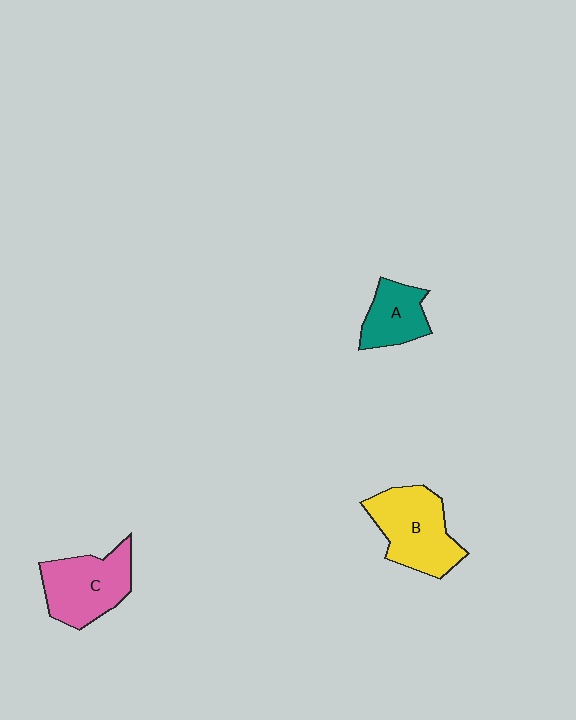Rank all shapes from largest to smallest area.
From largest to smallest: B (yellow), C (pink), A (teal).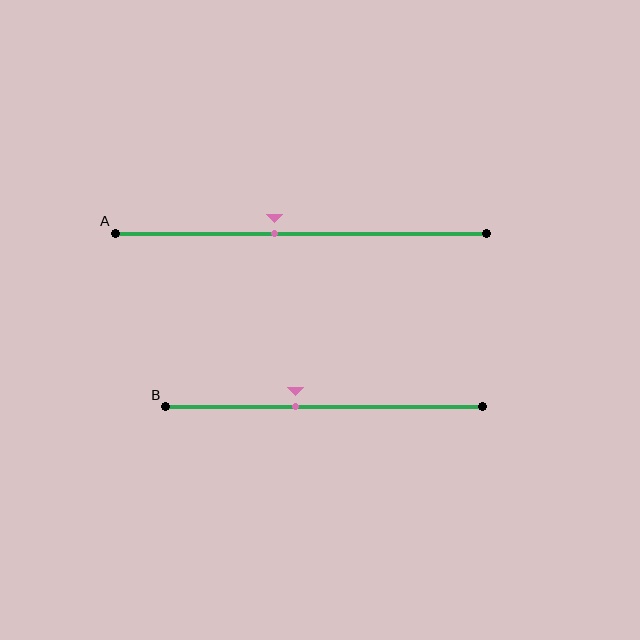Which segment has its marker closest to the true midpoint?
Segment A has its marker closest to the true midpoint.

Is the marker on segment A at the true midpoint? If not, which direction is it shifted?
No, the marker on segment A is shifted to the left by about 7% of the segment length.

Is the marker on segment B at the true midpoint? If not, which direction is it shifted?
No, the marker on segment B is shifted to the left by about 9% of the segment length.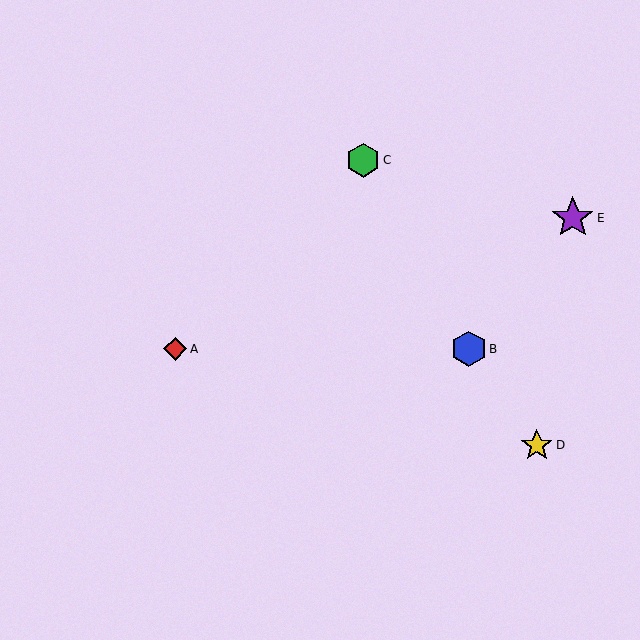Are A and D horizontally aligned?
No, A is at y≈349 and D is at y≈445.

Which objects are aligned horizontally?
Objects A, B are aligned horizontally.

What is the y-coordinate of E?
Object E is at y≈218.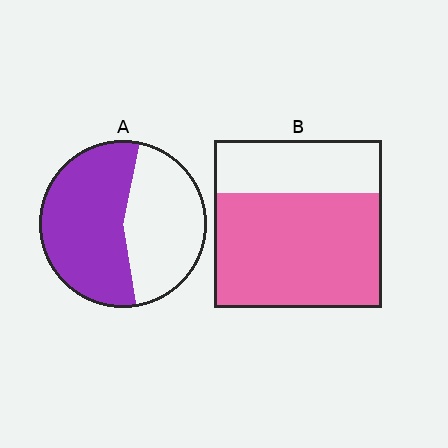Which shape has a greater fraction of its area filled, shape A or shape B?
Shape B.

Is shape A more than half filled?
Yes.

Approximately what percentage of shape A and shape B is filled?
A is approximately 55% and B is approximately 70%.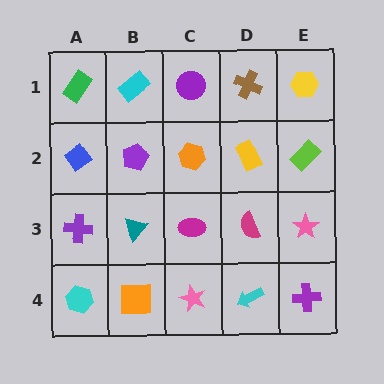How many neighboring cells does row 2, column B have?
4.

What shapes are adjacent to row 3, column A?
A blue diamond (row 2, column A), a cyan hexagon (row 4, column A), a teal triangle (row 3, column B).